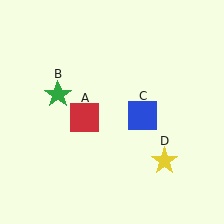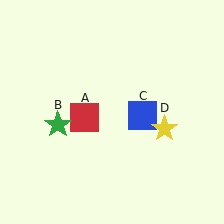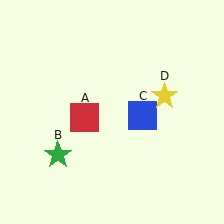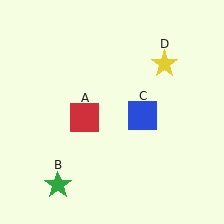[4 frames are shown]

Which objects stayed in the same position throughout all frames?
Red square (object A) and blue square (object C) remained stationary.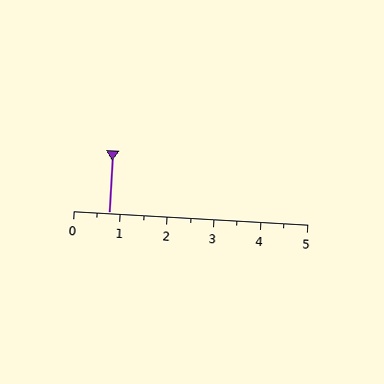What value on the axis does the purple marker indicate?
The marker indicates approximately 0.8.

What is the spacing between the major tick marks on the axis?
The major ticks are spaced 1 apart.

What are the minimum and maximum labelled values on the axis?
The axis runs from 0 to 5.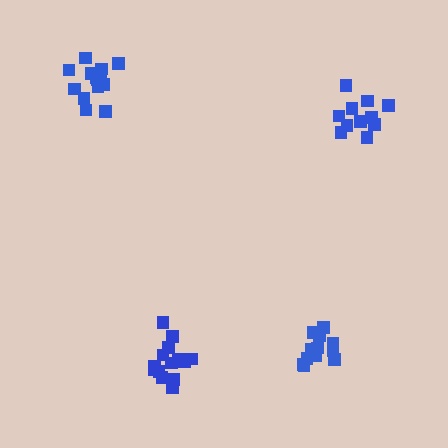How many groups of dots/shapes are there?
There are 4 groups.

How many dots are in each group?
Group 1: 14 dots, Group 2: 11 dots, Group 3: 12 dots, Group 4: 14 dots (51 total).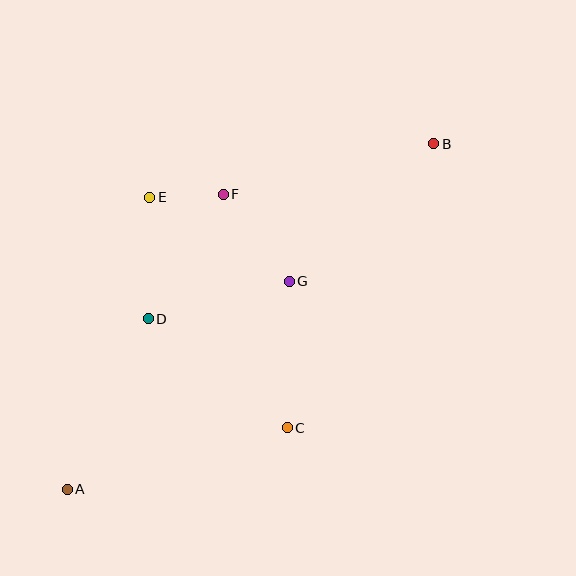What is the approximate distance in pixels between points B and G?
The distance between B and G is approximately 199 pixels.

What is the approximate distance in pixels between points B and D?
The distance between B and D is approximately 335 pixels.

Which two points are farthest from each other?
Points A and B are farthest from each other.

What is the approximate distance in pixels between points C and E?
The distance between C and E is approximately 268 pixels.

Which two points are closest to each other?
Points E and F are closest to each other.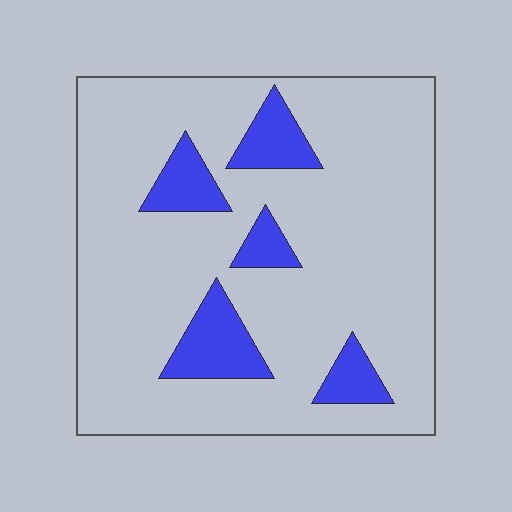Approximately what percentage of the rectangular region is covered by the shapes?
Approximately 15%.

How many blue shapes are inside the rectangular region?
5.